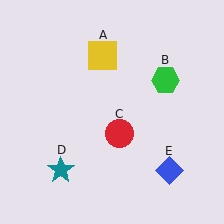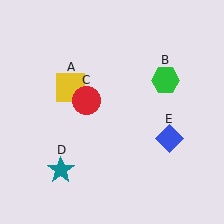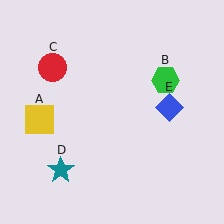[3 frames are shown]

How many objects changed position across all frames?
3 objects changed position: yellow square (object A), red circle (object C), blue diamond (object E).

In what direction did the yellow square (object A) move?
The yellow square (object A) moved down and to the left.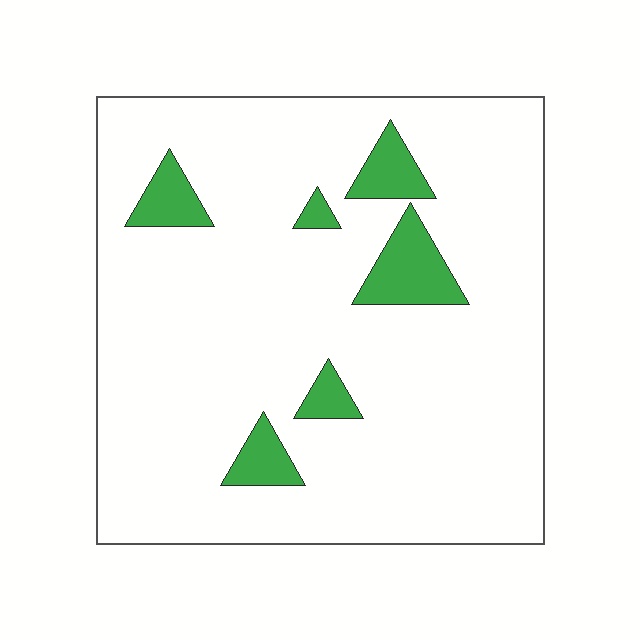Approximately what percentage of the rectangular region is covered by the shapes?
Approximately 10%.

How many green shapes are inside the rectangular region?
6.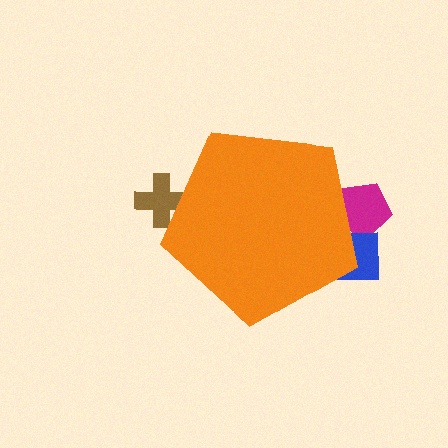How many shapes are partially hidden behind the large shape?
3 shapes are partially hidden.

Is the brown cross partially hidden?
Yes, the brown cross is partially hidden behind the orange pentagon.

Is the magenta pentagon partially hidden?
Yes, the magenta pentagon is partially hidden behind the orange pentagon.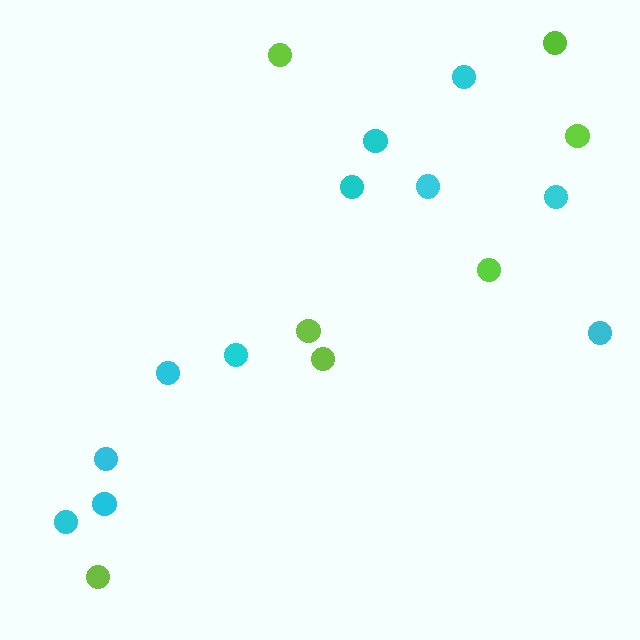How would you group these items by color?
There are 2 groups: one group of lime circles (7) and one group of cyan circles (11).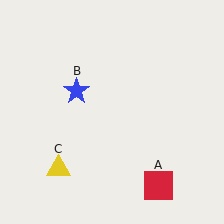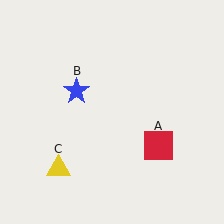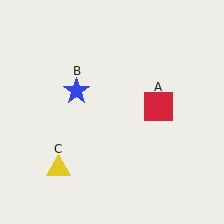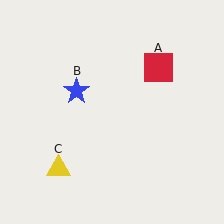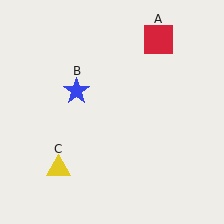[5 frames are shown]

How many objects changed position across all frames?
1 object changed position: red square (object A).